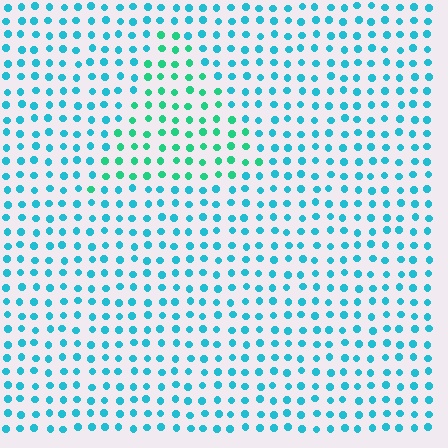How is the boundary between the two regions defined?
The boundary is defined purely by a slight shift in hue (about 34 degrees). Spacing, size, and orientation are identical on both sides.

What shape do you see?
I see a triangle.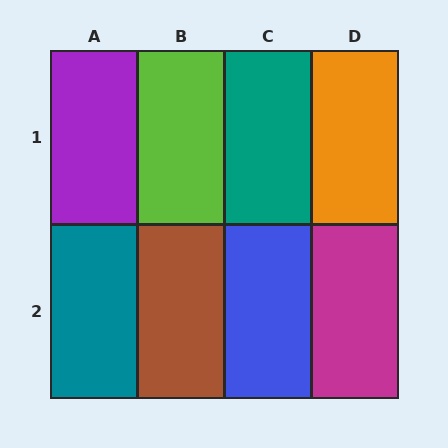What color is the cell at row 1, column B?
Lime.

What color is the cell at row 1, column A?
Purple.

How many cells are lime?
1 cell is lime.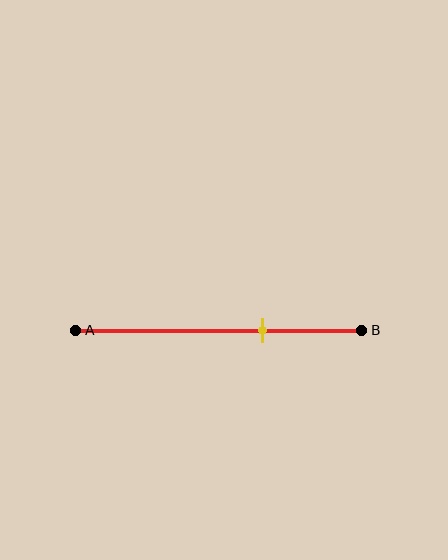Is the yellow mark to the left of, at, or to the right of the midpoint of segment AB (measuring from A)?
The yellow mark is to the right of the midpoint of segment AB.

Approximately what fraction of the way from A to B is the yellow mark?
The yellow mark is approximately 65% of the way from A to B.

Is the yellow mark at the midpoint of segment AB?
No, the mark is at about 65% from A, not at the 50% midpoint.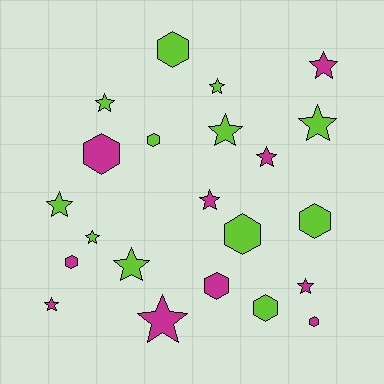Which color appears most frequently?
Lime, with 12 objects.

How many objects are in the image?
There are 22 objects.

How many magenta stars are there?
There are 6 magenta stars.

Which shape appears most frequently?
Star, with 13 objects.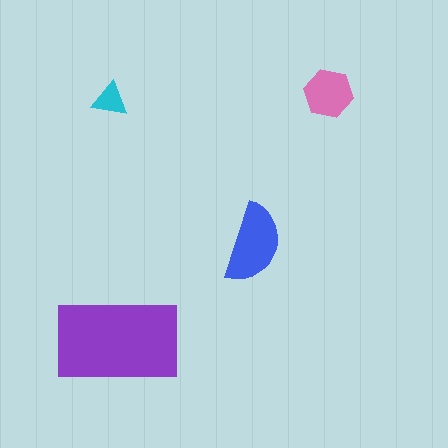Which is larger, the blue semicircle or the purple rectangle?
The purple rectangle.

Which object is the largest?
The purple rectangle.